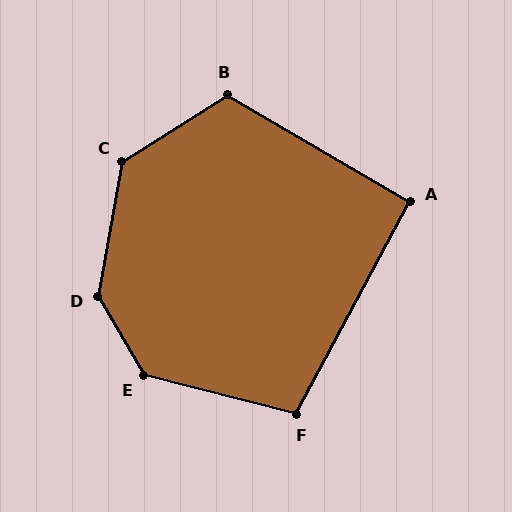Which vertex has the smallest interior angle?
A, at approximately 92 degrees.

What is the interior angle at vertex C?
Approximately 133 degrees (obtuse).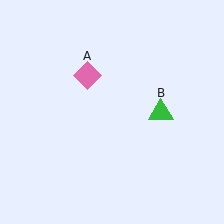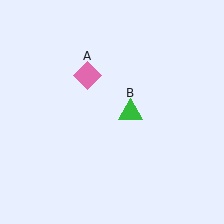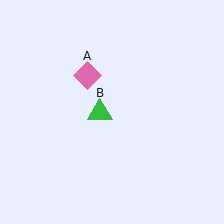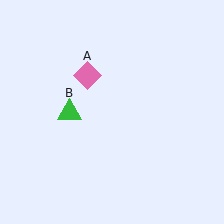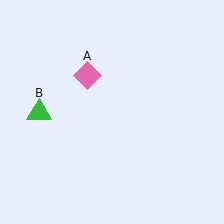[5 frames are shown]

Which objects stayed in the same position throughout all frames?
Pink diamond (object A) remained stationary.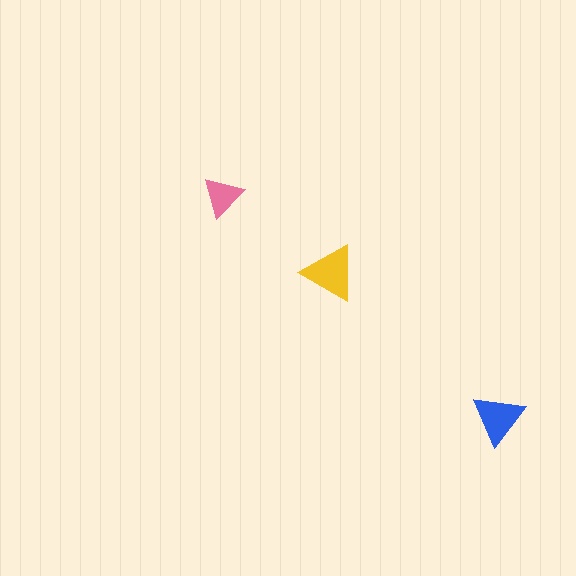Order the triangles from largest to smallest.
the yellow one, the blue one, the pink one.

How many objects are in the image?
There are 3 objects in the image.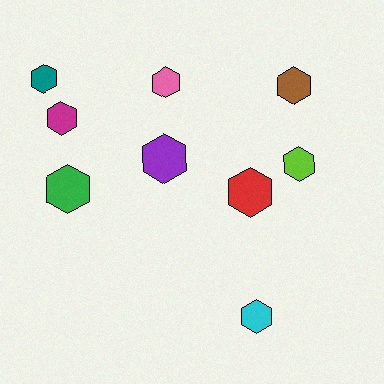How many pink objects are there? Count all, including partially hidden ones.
There is 1 pink object.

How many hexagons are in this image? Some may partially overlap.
There are 9 hexagons.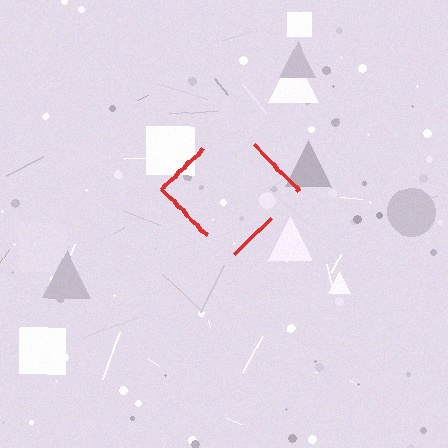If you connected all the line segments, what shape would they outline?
They would outline a diamond.